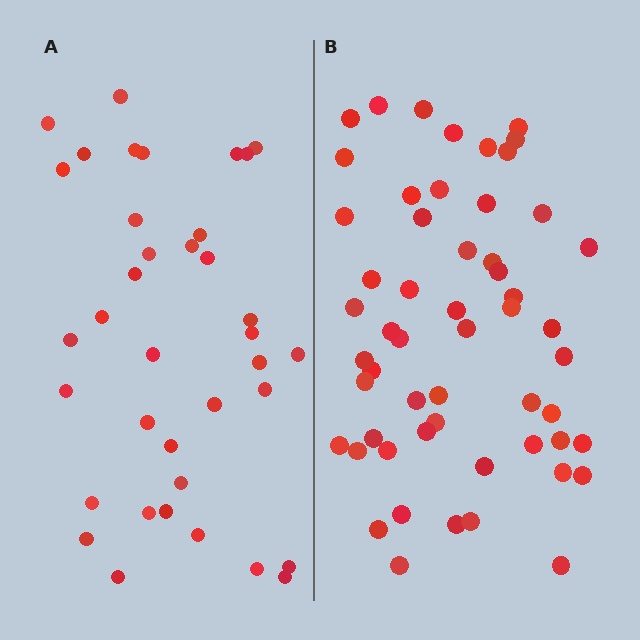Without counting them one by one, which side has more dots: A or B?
Region B (the right region) has more dots.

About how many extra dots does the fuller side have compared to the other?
Region B has approximately 20 more dots than region A.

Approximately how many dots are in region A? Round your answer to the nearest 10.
About 40 dots. (The exact count is 37, which rounds to 40.)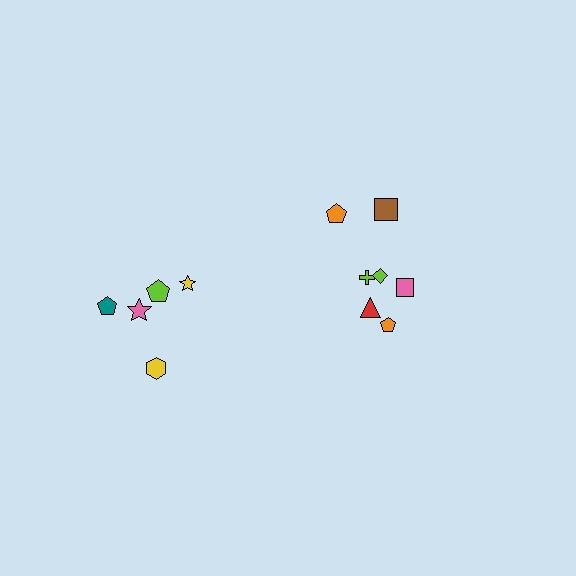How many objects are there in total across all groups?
There are 12 objects.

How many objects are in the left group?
There are 5 objects.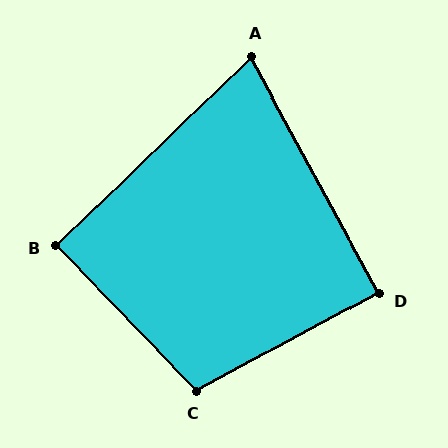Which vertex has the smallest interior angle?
A, at approximately 74 degrees.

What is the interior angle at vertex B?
Approximately 90 degrees (approximately right).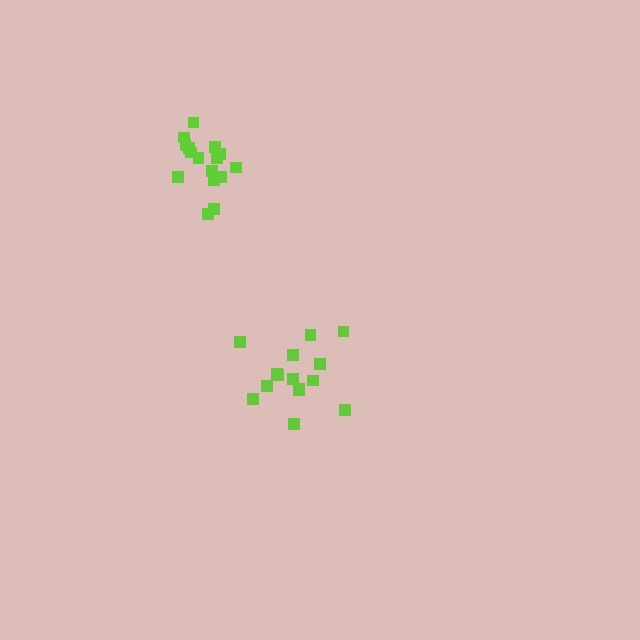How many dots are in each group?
Group 1: 15 dots, Group 2: 16 dots (31 total).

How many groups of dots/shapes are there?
There are 2 groups.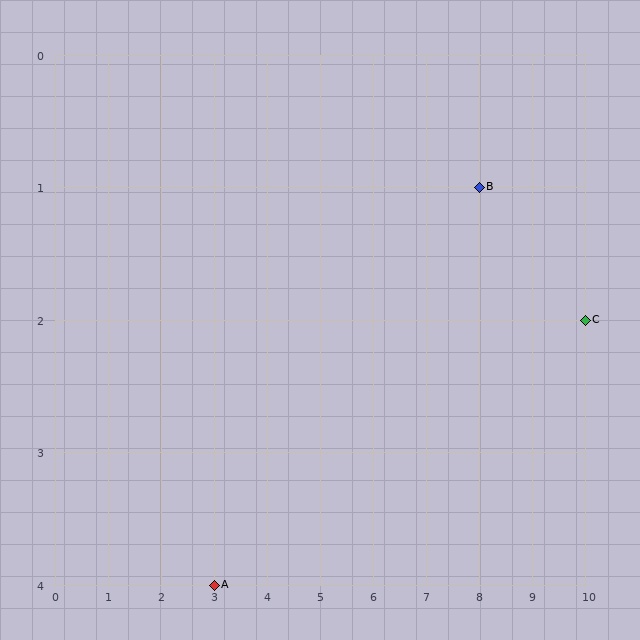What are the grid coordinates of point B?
Point B is at grid coordinates (8, 1).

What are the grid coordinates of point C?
Point C is at grid coordinates (10, 2).